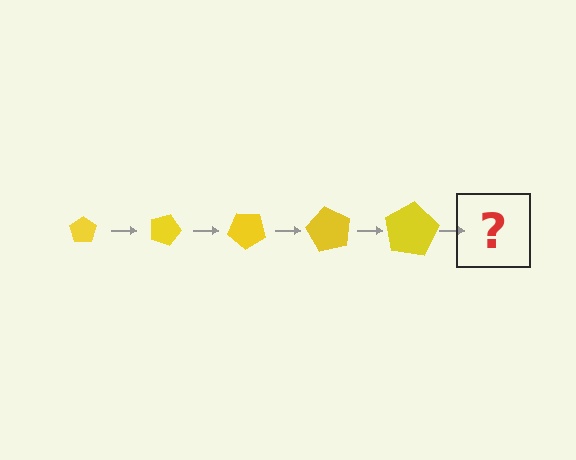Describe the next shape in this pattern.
It should be a pentagon, larger than the previous one and rotated 100 degrees from the start.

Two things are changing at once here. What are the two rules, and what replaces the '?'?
The two rules are that the pentagon grows larger each step and it rotates 20 degrees each step. The '?' should be a pentagon, larger than the previous one and rotated 100 degrees from the start.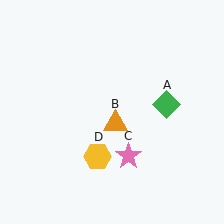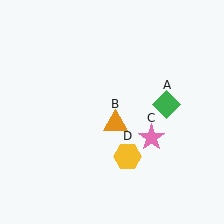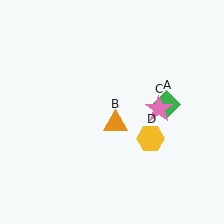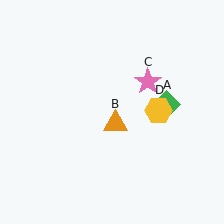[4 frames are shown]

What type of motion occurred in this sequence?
The pink star (object C), yellow hexagon (object D) rotated counterclockwise around the center of the scene.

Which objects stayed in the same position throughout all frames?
Green diamond (object A) and orange triangle (object B) remained stationary.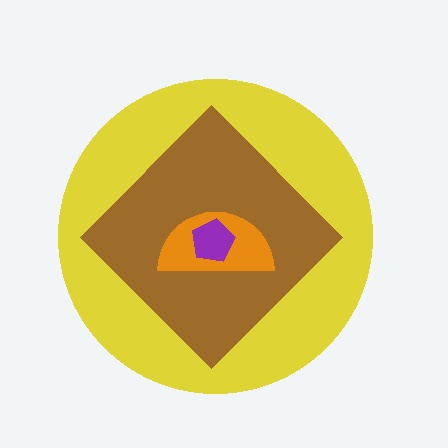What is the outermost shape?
The yellow circle.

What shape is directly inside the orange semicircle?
The purple pentagon.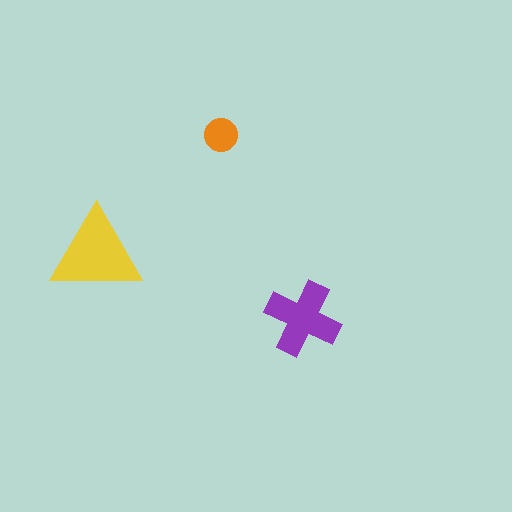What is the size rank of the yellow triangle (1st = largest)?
1st.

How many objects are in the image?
There are 3 objects in the image.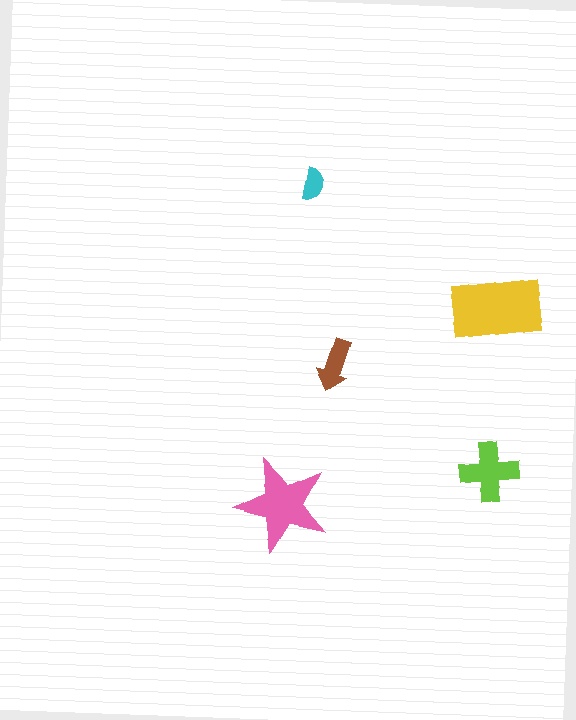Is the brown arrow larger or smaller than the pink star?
Smaller.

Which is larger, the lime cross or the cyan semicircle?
The lime cross.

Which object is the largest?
The yellow rectangle.